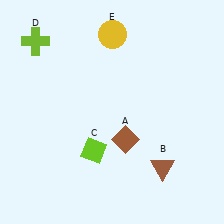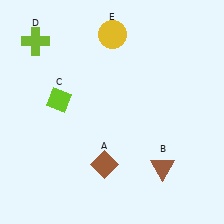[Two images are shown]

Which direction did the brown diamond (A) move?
The brown diamond (A) moved down.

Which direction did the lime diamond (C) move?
The lime diamond (C) moved up.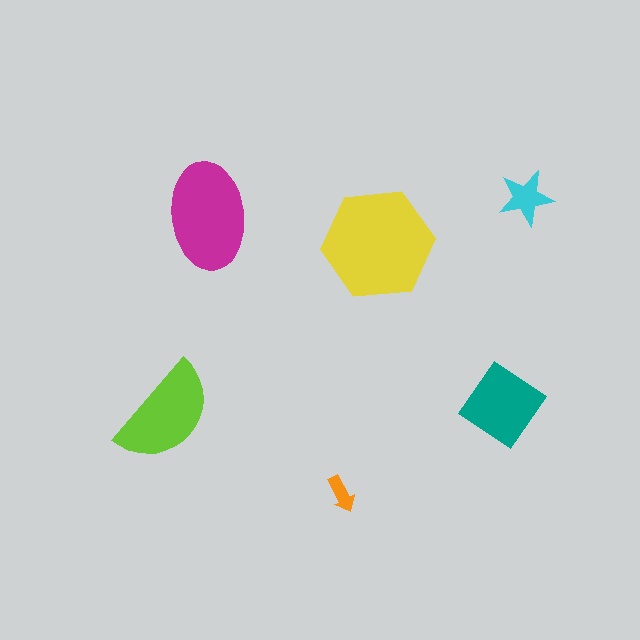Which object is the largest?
The yellow hexagon.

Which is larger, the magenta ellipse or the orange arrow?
The magenta ellipse.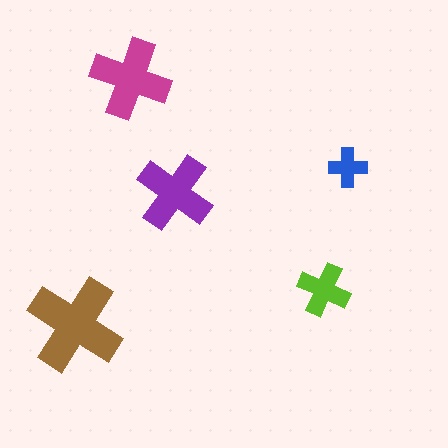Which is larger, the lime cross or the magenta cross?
The magenta one.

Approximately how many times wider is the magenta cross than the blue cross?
About 2 times wider.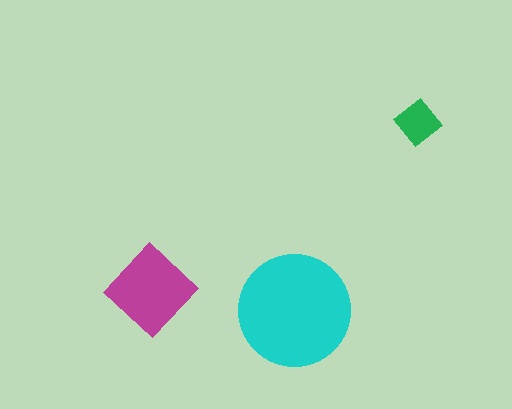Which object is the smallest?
The green diamond.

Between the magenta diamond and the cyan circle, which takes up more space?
The cyan circle.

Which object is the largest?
The cyan circle.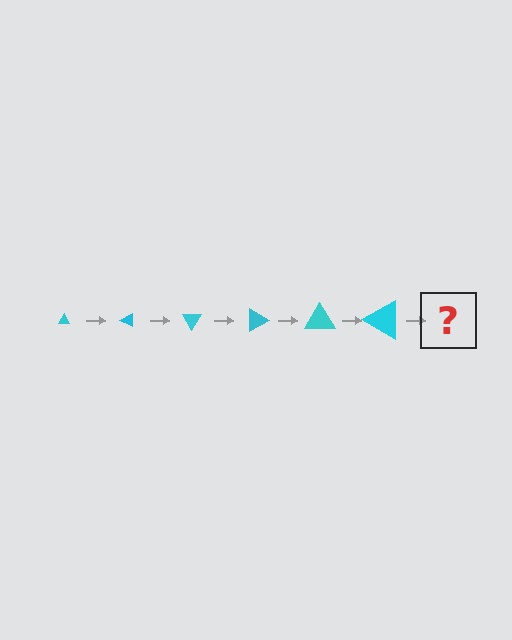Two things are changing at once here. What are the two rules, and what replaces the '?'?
The two rules are that the triangle grows larger each step and it rotates 30 degrees each step. The '?' should be a triangle, larger than the previous one and rotated 180 degrees from the start.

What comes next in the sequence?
The next element should be a triangle, larger than the previous one and rotated 180 degrees from the start.